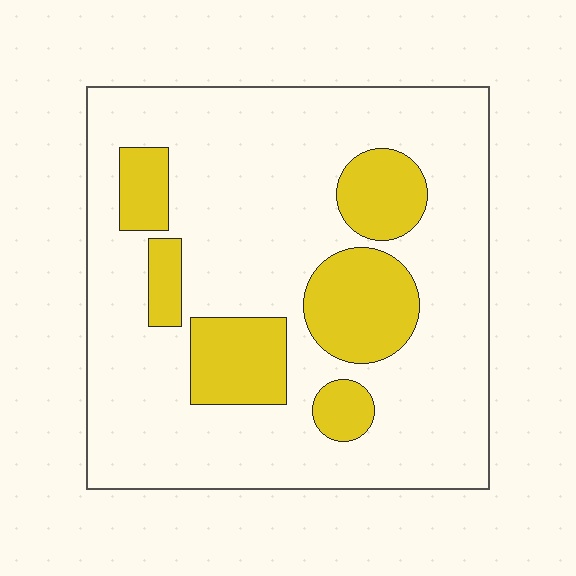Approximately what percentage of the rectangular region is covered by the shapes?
Approximately 20%.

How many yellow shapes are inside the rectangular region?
6.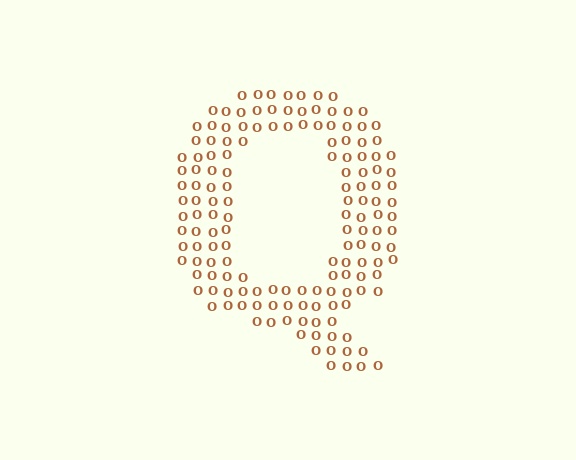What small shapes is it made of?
It is made of small letter O's.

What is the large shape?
The large shape is the letter Q.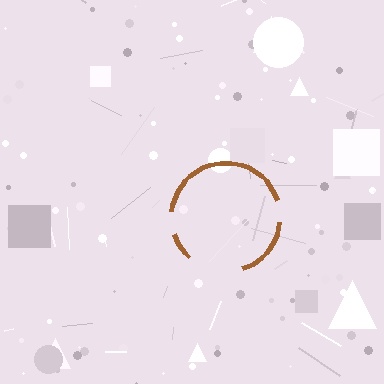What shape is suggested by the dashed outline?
The dashed outline suggests a circle.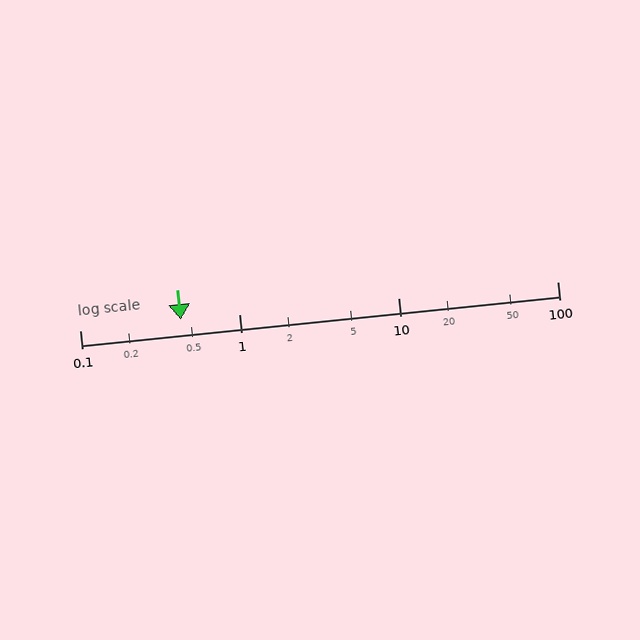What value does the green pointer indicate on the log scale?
The pointer indicates approximately 0.43.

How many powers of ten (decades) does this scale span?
The scale spans 3 decades, from 0.1 to 100.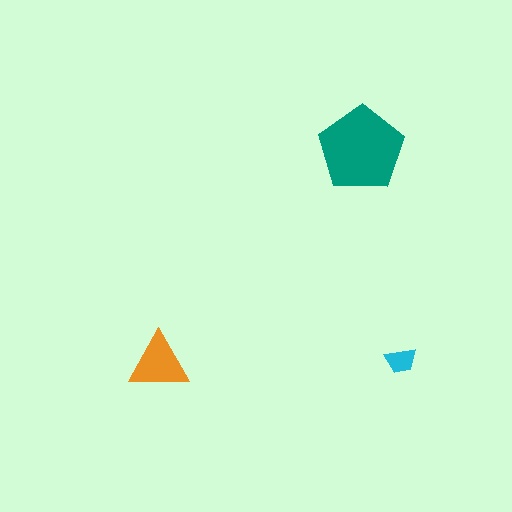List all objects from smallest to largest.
The cyan trapezoid, the orange triangle, the teal pentagon.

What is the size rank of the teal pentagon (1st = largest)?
1st.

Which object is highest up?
The teal pentagon is topmost.